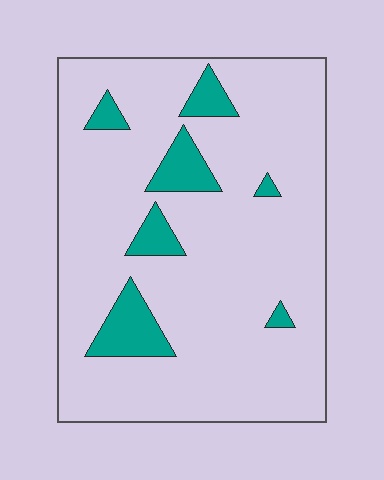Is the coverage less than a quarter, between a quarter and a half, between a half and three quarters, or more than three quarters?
Less than a quarter.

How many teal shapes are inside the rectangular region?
7.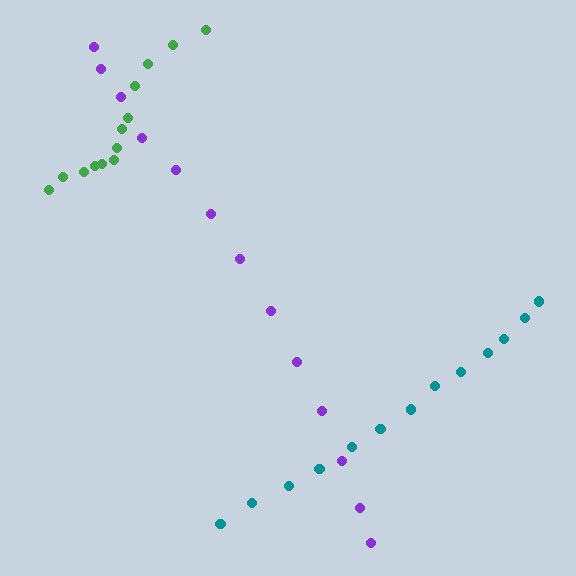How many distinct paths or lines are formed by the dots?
There are 3 distinct paths.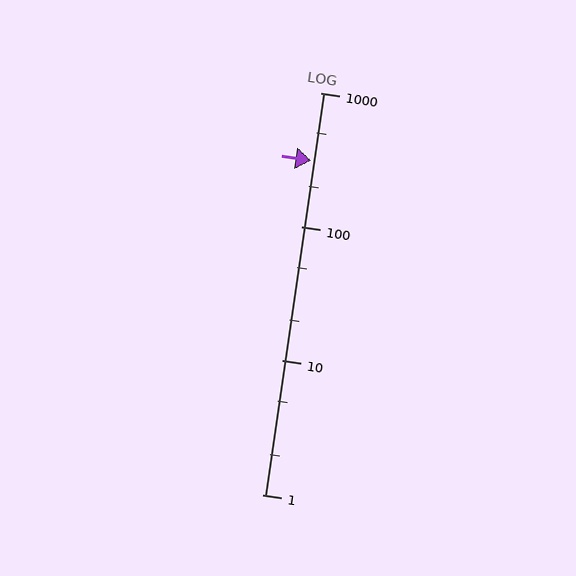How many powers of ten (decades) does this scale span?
The scale spans 3 decades, from 1 to 1000.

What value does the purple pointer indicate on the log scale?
The pointer indicates approximately 310.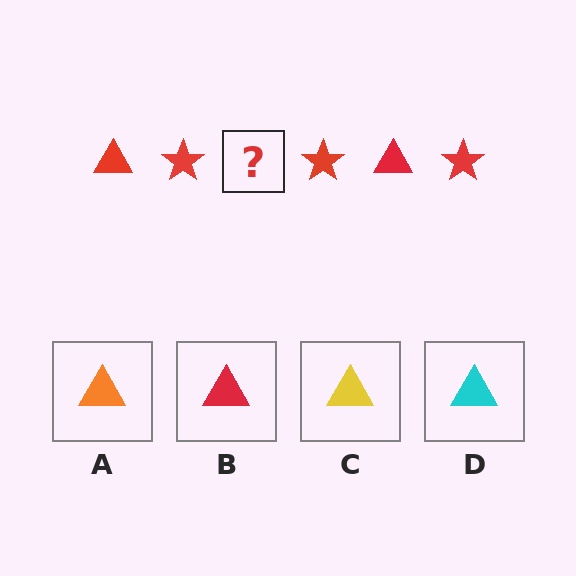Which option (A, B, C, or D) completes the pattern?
B.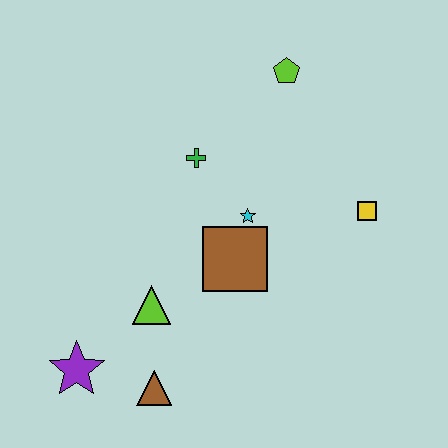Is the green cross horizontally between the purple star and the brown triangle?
No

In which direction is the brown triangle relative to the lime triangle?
The brown triangle is below the lime triangle.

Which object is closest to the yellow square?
The cyan star is closest to the yellow square.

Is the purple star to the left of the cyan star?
Yes